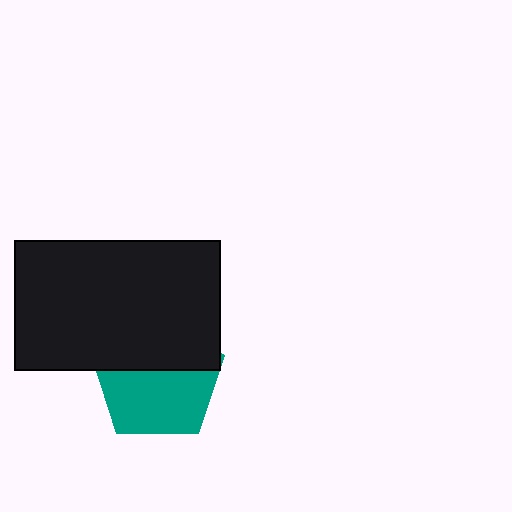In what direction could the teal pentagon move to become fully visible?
The teal pentagon could move down. That would shift it out from behind the black rectangle entirely.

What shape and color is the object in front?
The object in front is a black rectangle.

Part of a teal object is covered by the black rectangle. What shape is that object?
It is a pentagon.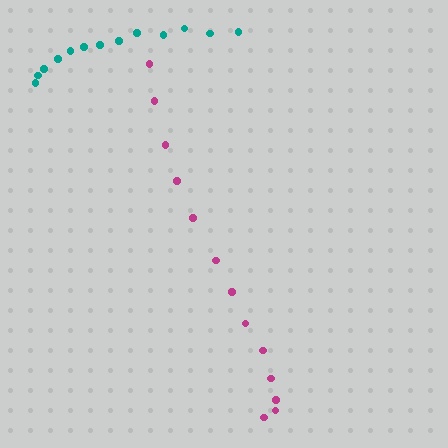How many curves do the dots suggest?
There are 2 distinct paths.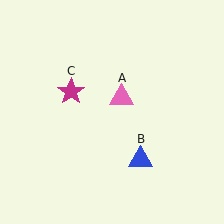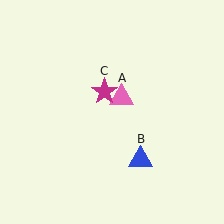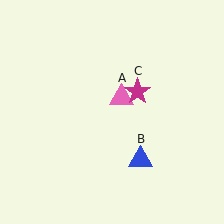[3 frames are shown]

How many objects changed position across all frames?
1 object changed position: magenta star (object C).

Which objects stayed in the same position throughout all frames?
Pink triangle (object A) and blue triangle (object B) remained stationary.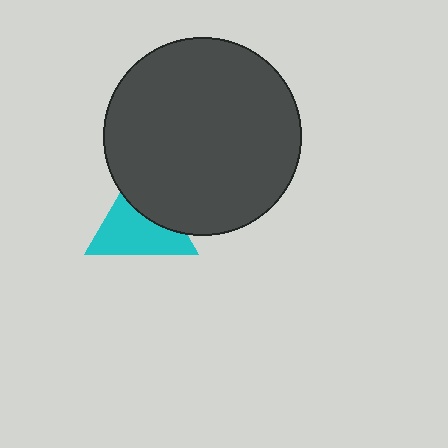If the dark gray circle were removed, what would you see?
You would see the complete cyan triangle.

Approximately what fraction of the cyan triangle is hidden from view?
Roughly 37% of the cyan triangle is hidden behind the dark gray circle.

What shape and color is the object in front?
The object in front is a dark gray circle.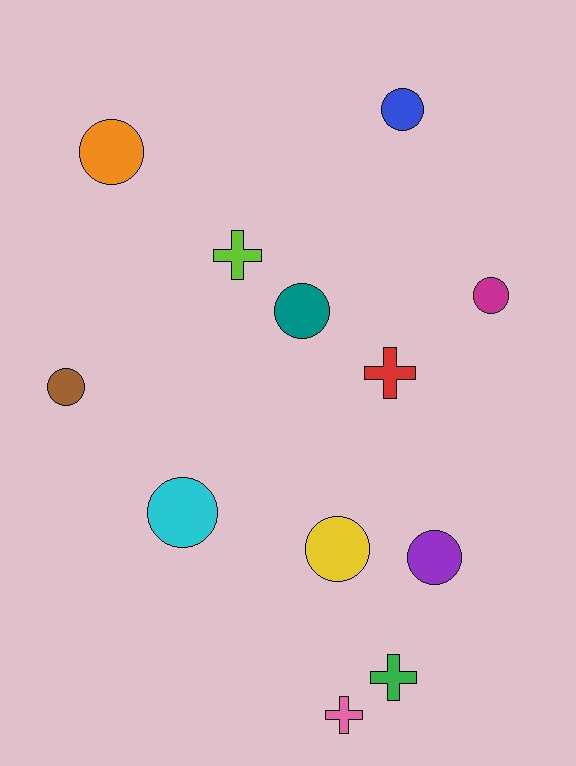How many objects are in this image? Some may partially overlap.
There are 12 objects.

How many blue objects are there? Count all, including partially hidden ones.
There is 1 blue object.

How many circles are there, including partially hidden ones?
There are 8 circles.